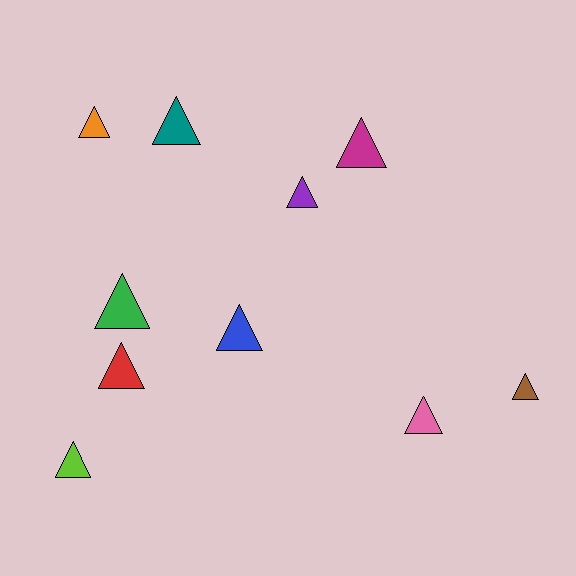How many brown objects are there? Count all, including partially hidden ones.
There is 1 brown object.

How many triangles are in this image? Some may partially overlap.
There are 10 triangles.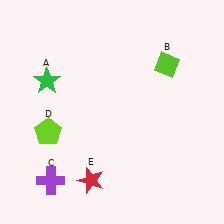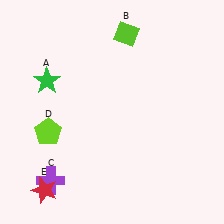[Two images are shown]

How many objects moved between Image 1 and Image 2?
2 objects moved between the two images.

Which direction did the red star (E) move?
The red star (E) moved left.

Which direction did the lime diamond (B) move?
The lime diamond (B) moved left.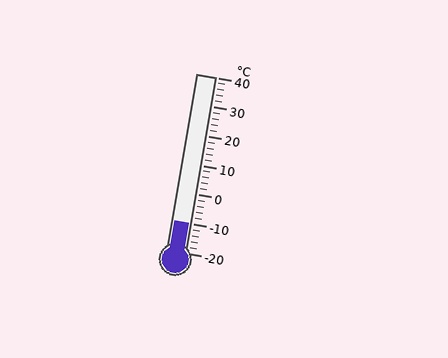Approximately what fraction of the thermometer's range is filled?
The thermometer is filled to approximately 15% of its range.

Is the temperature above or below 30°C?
The temperature is below 30°C.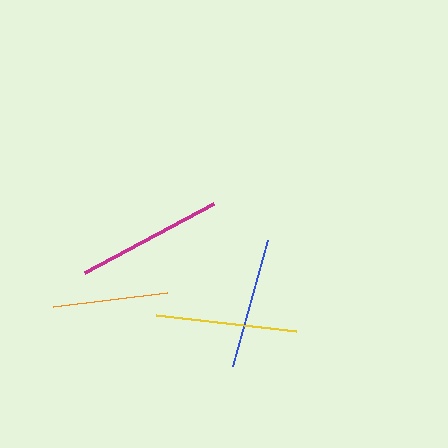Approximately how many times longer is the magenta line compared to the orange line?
The magenta line is approximately 1.3 times the length of the orange line.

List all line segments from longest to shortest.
From longest to shortest: magenta, yellow, blue, orange.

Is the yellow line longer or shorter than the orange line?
The yellow line is longer than the orange line.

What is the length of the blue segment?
The blue segment is approximately 132 pixels long.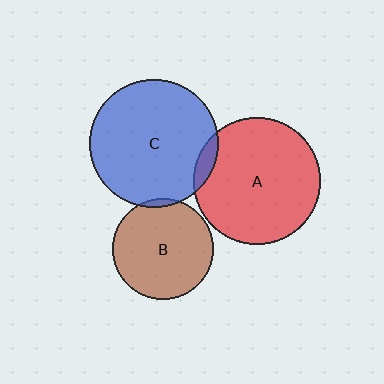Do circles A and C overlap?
Yes.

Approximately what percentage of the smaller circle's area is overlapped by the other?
Approximately 5%.